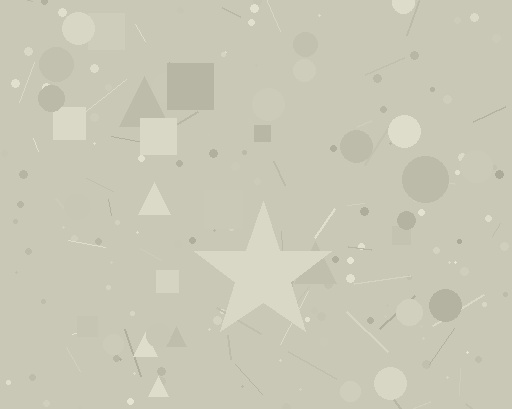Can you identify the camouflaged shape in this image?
The camouflaged shape is a star.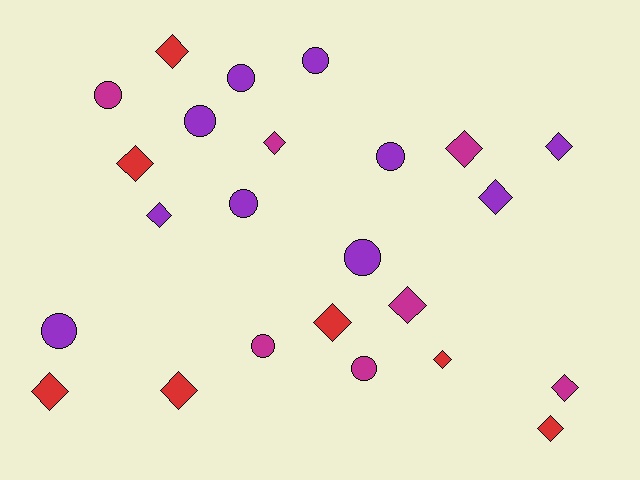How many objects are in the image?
There are 24 objects.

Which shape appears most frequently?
Diamond, with 14 objects.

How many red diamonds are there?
There are 7 red diamonds.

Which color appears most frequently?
Purple, with 10 objects.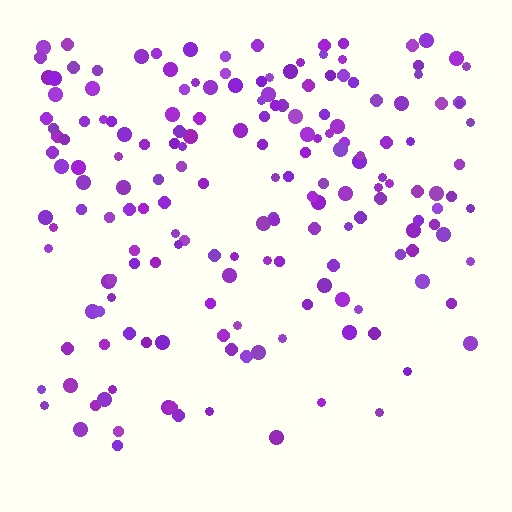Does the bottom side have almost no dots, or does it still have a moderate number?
Still a moderate number, just noticeably fewer than the top.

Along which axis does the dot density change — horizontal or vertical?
Vertical.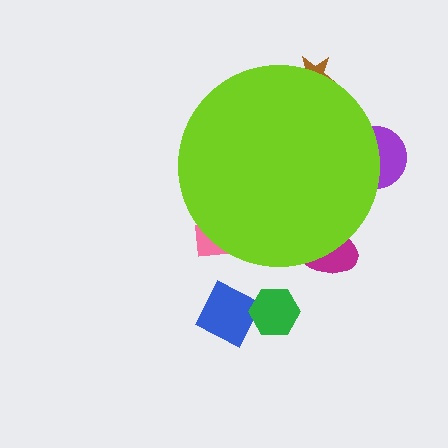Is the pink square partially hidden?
Yes, the pink square is partially hidden behind the lime circle.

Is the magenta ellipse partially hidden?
Yes, the magenta ellipse is partially hidden behind the lime circle.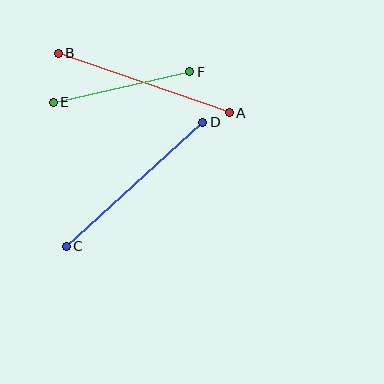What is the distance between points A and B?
The distance is approximately 181 pixels.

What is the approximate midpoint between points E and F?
The midpoint is at approximately (122, 87) pixels.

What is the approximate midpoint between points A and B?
The midpoint is at approximately (144, 83) pixels.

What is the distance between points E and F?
The distance is approximately 140 pixels.